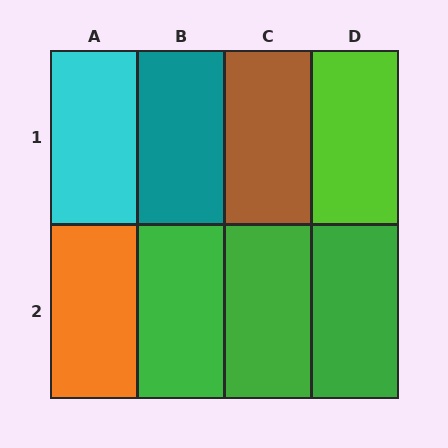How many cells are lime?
1 cell is lime.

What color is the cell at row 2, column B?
Green.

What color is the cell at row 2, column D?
Green.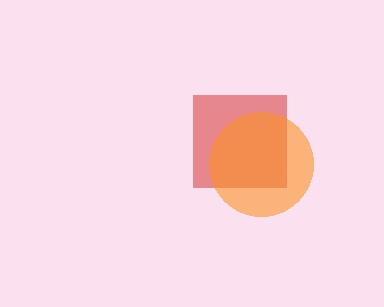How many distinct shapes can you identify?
There are 2 distinct shapes: a red square, an orange circle.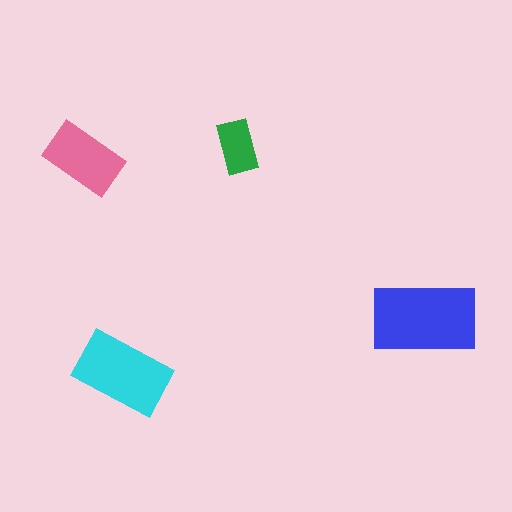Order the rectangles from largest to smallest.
the blue one, the cyan one, the pink one, the green one.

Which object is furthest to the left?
The pink rectangle is leftmost.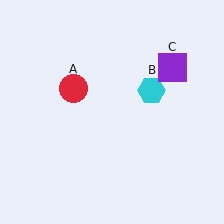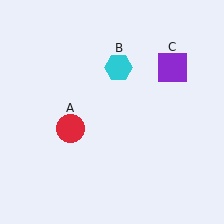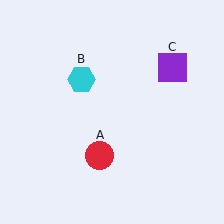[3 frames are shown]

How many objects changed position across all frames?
2 objects changed position: red circle (object A), cyan hexagon (object B).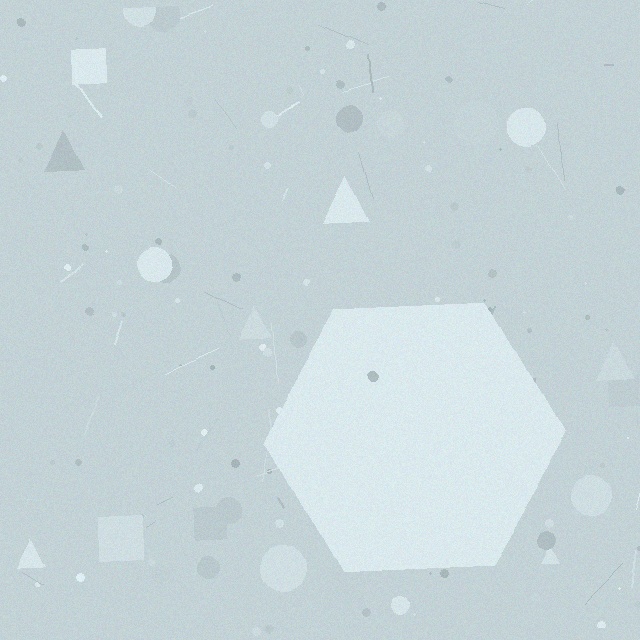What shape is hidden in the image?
A hexagon is hidden in the image.